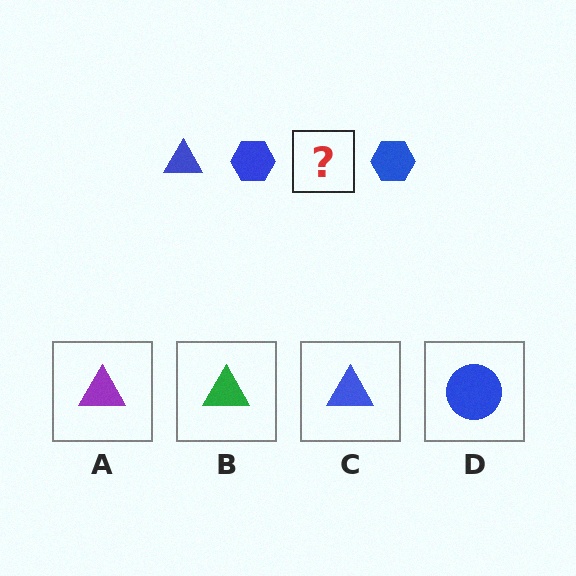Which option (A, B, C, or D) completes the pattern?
C.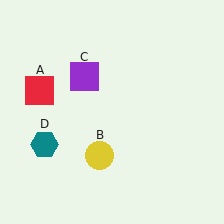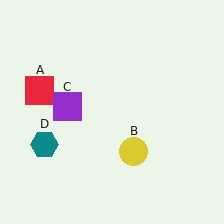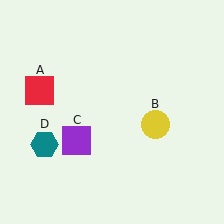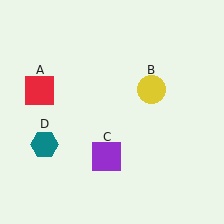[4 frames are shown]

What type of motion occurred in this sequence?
The yellow circle (object B), purple square (object C) rotated counterclockwise around the center of the scene.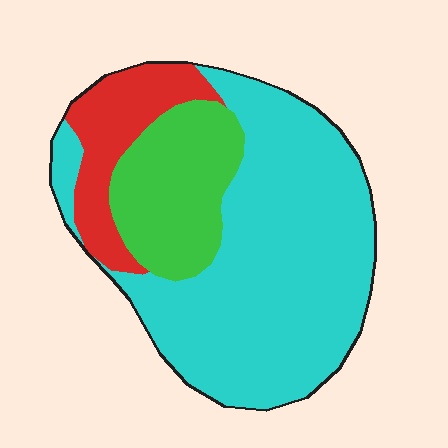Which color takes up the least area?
Red, at roughly 15%.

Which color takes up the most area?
Cyan, at roughly 65%.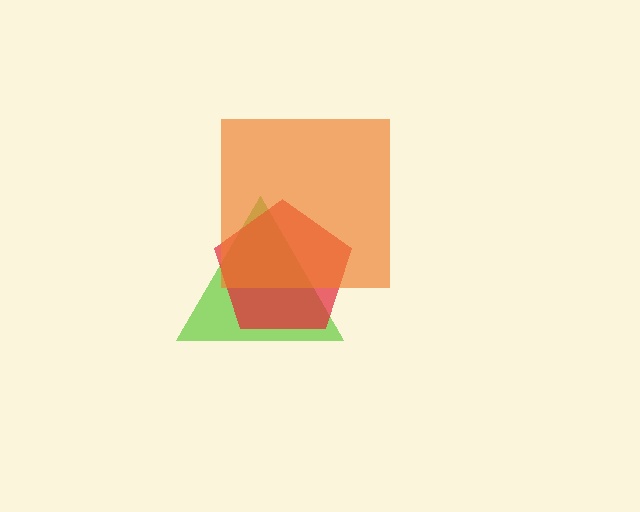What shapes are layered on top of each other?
The layered shapes are: a lime triangle, a red pentagon, an orange square.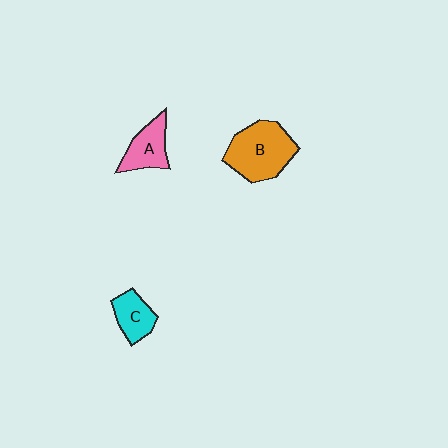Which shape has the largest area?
Shape B (orange).